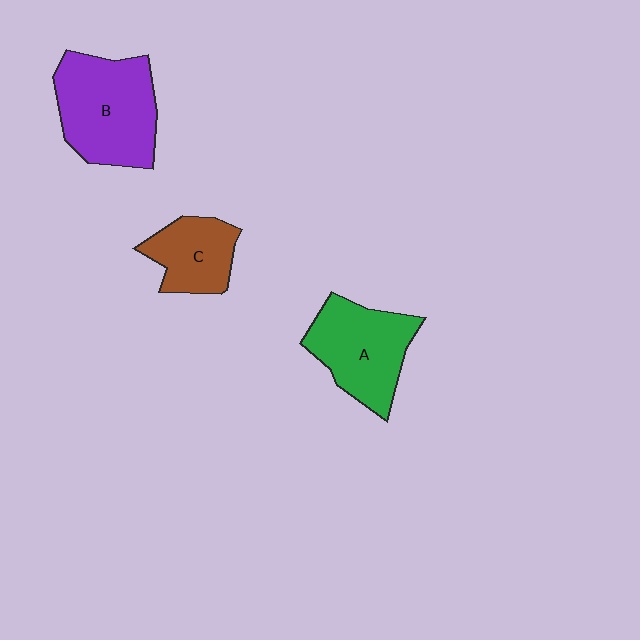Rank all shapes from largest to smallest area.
From largest to smallest: B (purple), A (green), C (brown).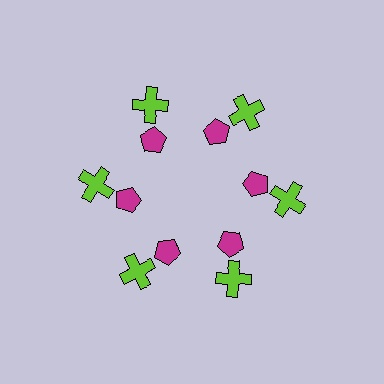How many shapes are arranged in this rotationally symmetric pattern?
There are 12 shapes, arranged in 6 groups of 2.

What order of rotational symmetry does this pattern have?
This pattern has 6-fold rotational symmetry.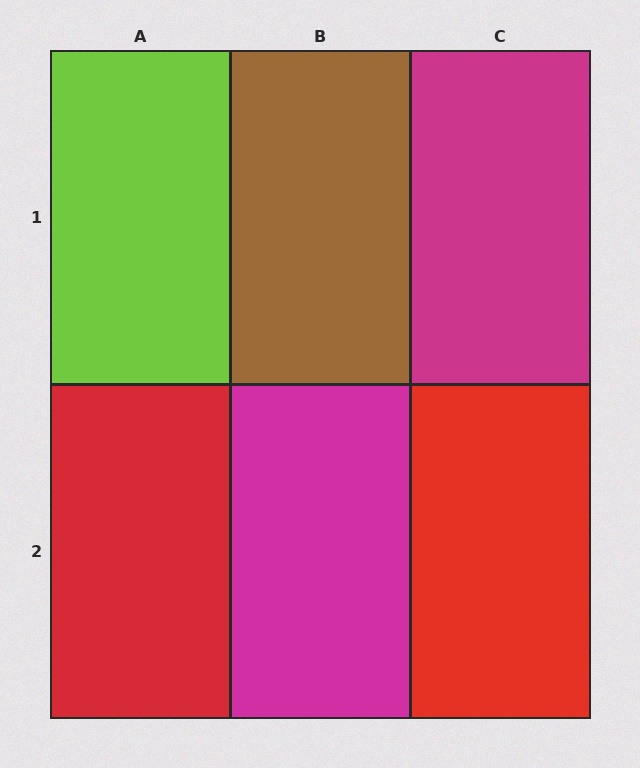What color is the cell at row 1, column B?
Brown.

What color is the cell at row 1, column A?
Lime.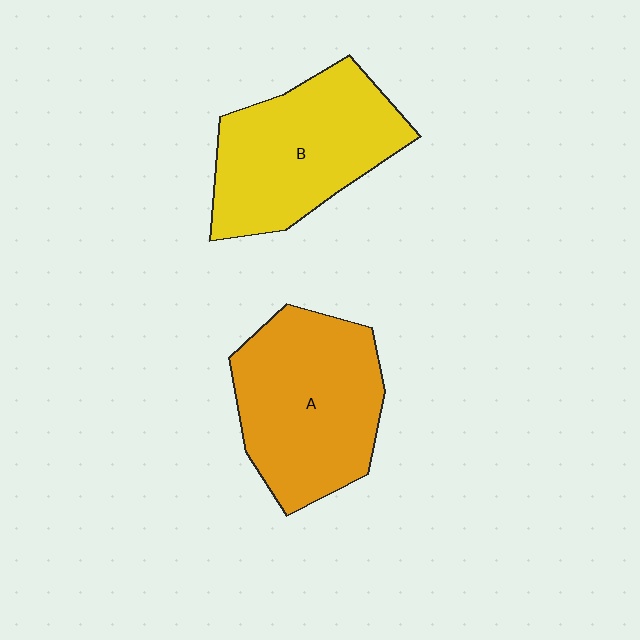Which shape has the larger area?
Shape A (orange).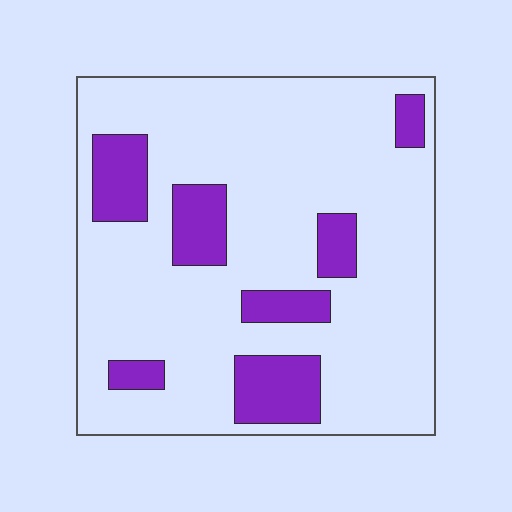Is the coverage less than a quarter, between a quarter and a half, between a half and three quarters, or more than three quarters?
Less than a quarter.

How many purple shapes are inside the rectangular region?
7.